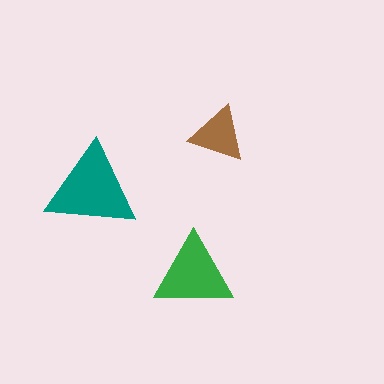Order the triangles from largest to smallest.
the teal one, the green one, the brown one.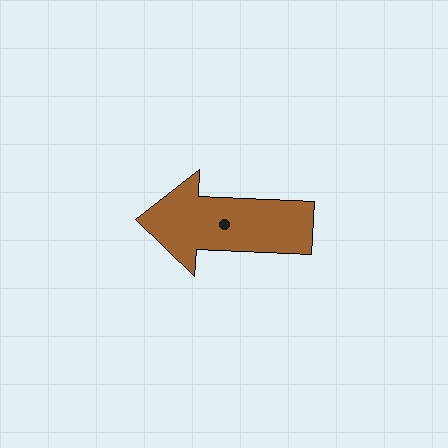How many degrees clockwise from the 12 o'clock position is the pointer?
Approximately 273 degrees.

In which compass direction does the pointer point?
West.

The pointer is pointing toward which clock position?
Roughly 9 o'clock.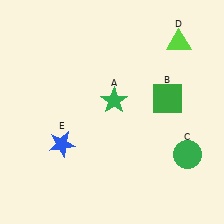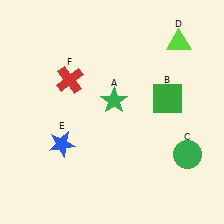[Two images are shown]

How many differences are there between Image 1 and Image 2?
There is 1 difference between the two images.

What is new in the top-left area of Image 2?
A red cross (F) was added in the top-left area of Image 2.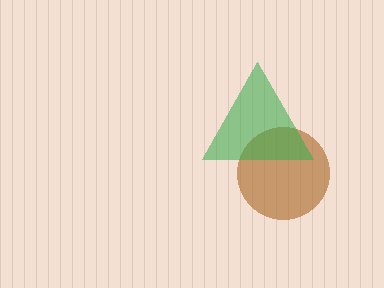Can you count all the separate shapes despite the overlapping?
Yes, there are 2 separate shapes.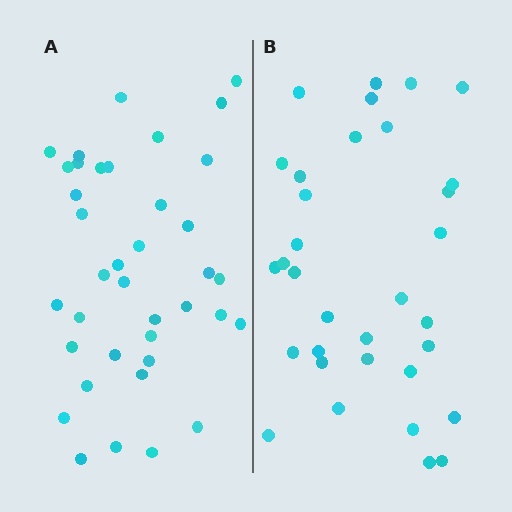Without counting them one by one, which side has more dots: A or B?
Region A (the left region) has more dots.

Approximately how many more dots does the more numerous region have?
Region A has about 5 more dots than region B.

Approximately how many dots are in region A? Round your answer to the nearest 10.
About 40 dots. (The exact count is 38, which rounds to 40.)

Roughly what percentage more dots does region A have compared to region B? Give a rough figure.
About 15% more.